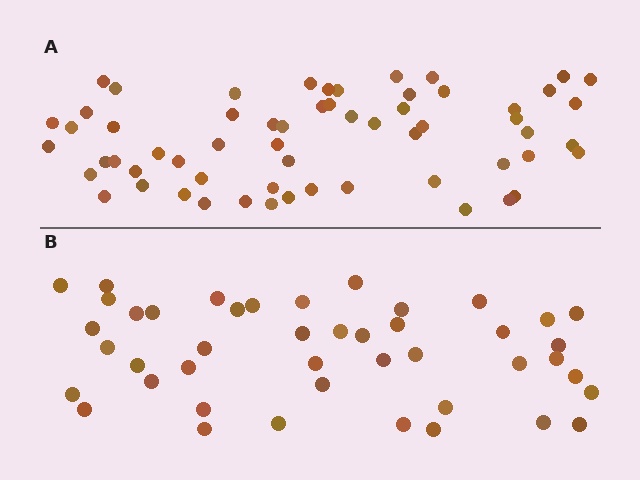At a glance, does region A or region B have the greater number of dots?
Region A (the top region) has more dots.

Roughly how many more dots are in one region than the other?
Region A has approximately 15 more dots than region B.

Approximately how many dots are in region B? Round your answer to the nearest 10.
About 40 dots. (The exact count is 44, which rounds to 40.)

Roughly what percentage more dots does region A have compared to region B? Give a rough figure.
About 35% more.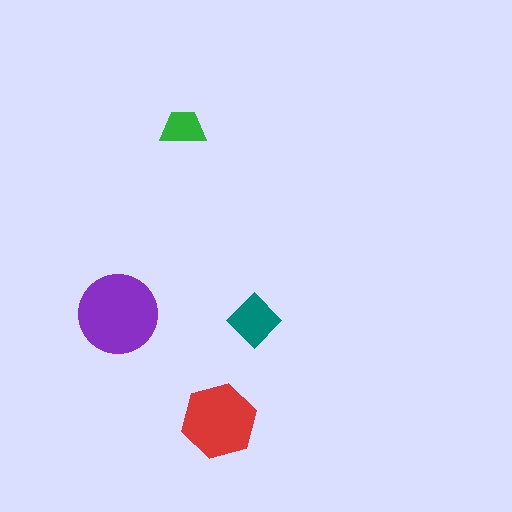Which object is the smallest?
The green trapezoid.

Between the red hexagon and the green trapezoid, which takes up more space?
The red hexagon.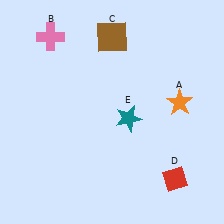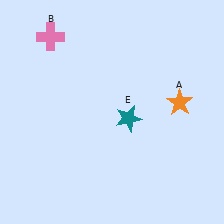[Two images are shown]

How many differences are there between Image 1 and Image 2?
There are 2 differences between the two images.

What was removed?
The brown square (C), the red diamond (D) were removed in Image 2.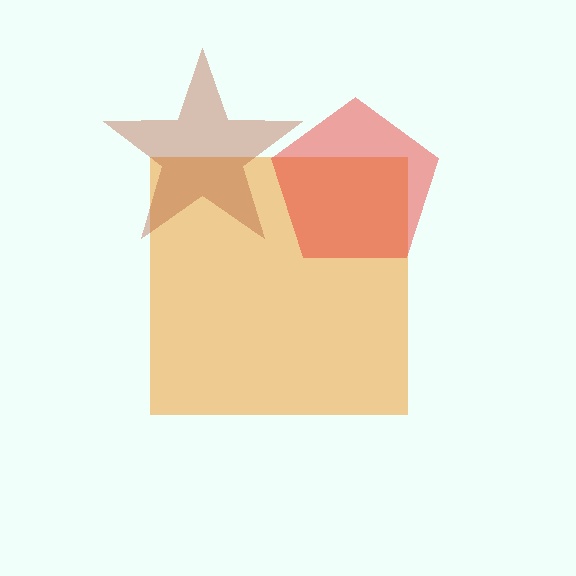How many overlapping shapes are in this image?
There are 3 overlapping shapes in the image.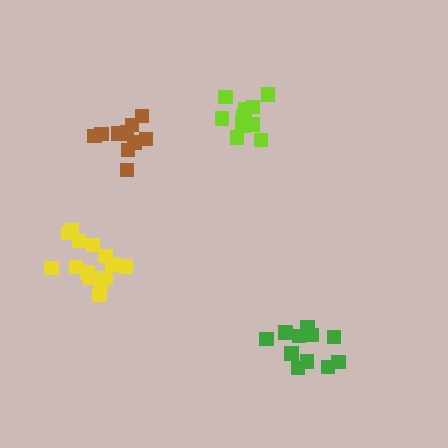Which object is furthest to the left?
The yellow cluster is leftmost.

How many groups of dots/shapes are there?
There are 4 groups.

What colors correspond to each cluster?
The clusters are colored: lime, green, yellow, brown.